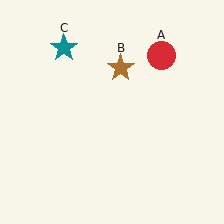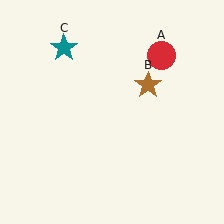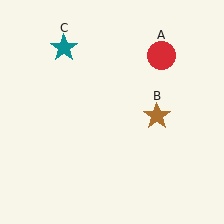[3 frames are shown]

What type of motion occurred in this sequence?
The brown star (object B) rotated clockwise around the center of the scene.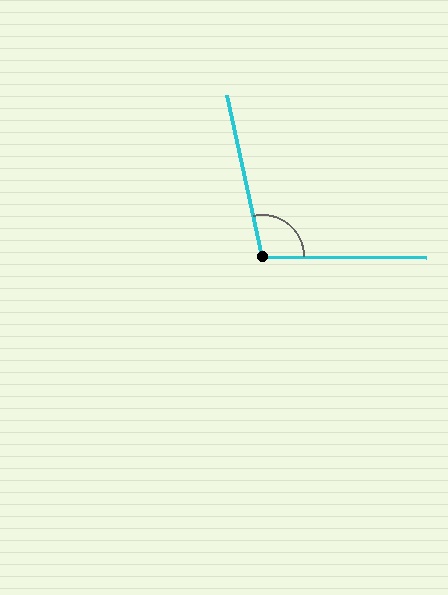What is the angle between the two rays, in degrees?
Approximately 103 degrees.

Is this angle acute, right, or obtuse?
It is obtuse.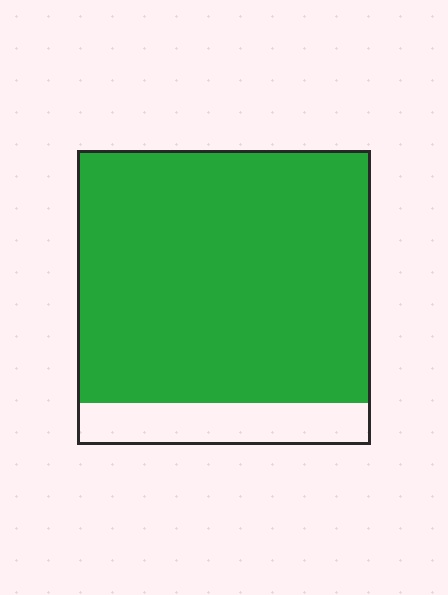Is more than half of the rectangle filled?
Yes.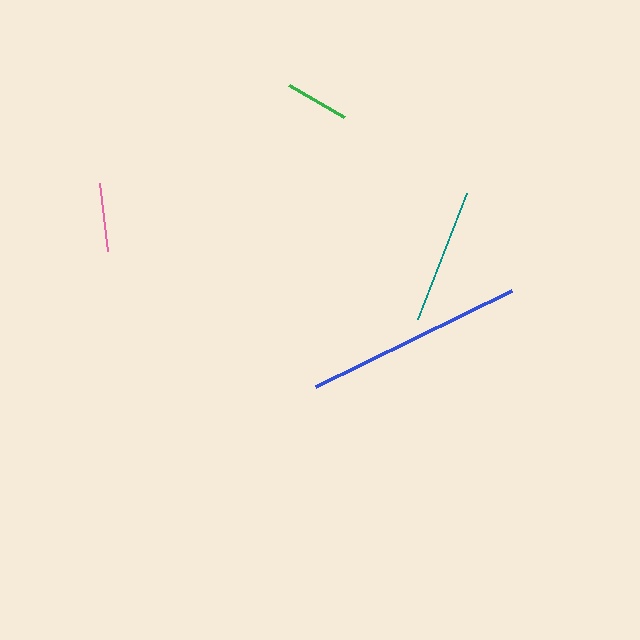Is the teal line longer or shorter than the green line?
The teal line is longer than the green line.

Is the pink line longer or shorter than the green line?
The pink line is longer than the green line.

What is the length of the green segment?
The green segment is approximately 64 pixels long.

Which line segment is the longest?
The blue line is the longest at approximately 218 pixels.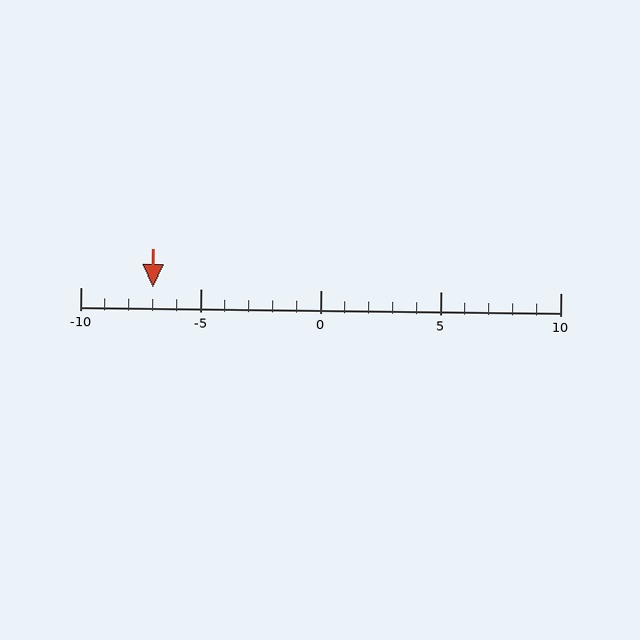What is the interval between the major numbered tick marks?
The major tick marks are spaced 5 units apart.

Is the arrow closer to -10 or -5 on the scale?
The arrow is closer to -5.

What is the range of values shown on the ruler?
The ruler shows values from -10 to 10.